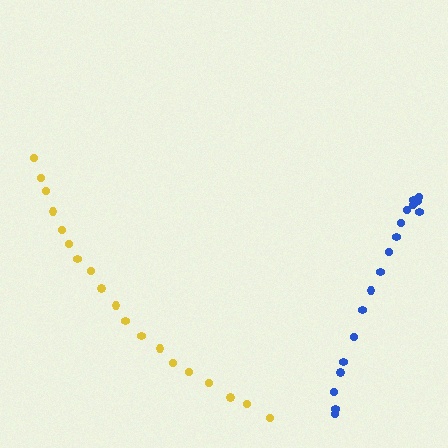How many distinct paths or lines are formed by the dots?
There are 2 distinct paths.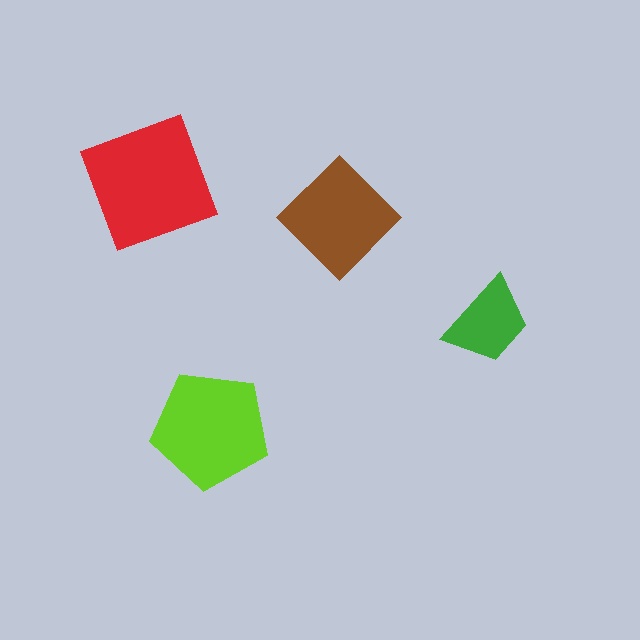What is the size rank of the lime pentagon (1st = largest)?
2nd.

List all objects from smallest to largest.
The green trapezoid, the brown diamond, the lime pentagon, the red square.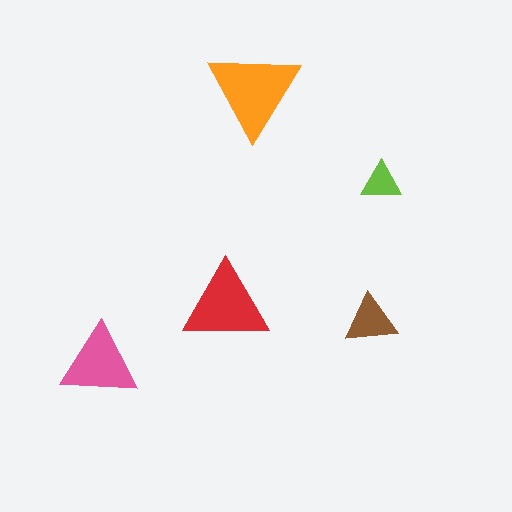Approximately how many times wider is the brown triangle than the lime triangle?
About 1.5 times wider.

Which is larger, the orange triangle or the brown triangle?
The orange one.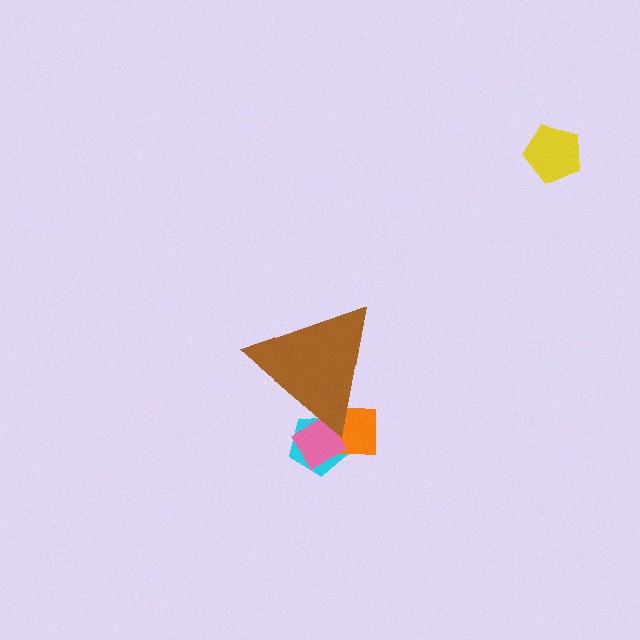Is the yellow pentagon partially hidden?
No, the yellow pentagon is fully visible.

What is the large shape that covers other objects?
A brown triangle.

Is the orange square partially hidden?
Yes, the orange square is partially hidden behind the brown triangle.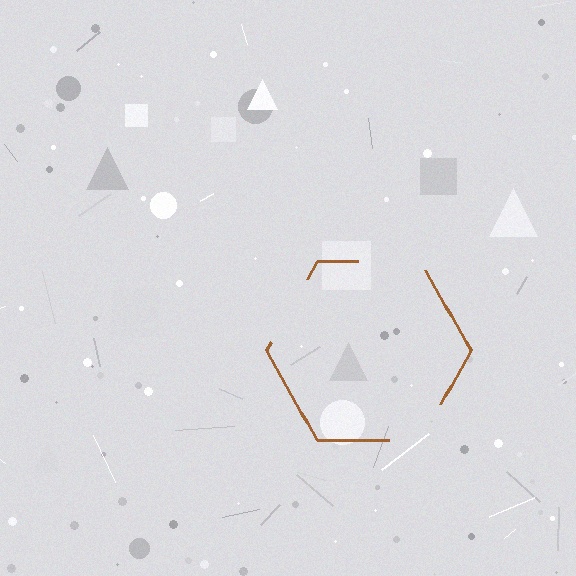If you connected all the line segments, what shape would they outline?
They would outline a hexagon.